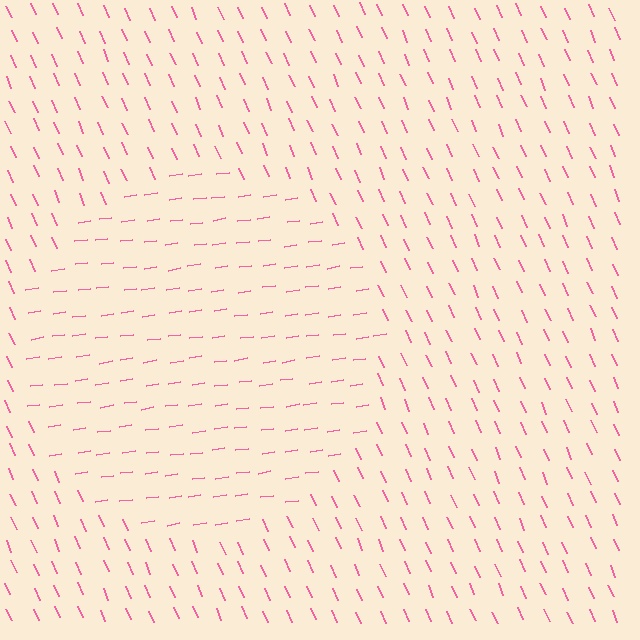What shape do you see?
I see a circle.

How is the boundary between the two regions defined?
The boundary is defined purely by a change in line orientation (approximately 74 degrees difference). All lines are the same color and thickness.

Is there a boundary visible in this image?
Yes, there is a texture boundary formed by a change in line orientation.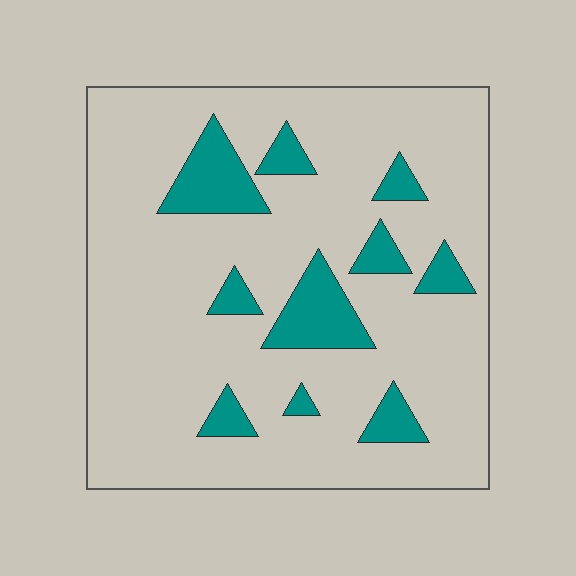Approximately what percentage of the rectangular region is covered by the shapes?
Approximately 15%.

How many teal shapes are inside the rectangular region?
10.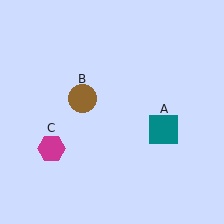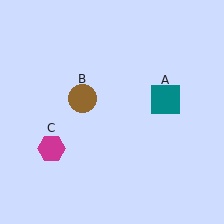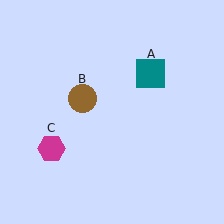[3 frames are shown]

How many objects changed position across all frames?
1 object changed position: teal square (object A).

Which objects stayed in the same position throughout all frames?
Brown circle (object B) and magenta hexagon (object C) remained stationary.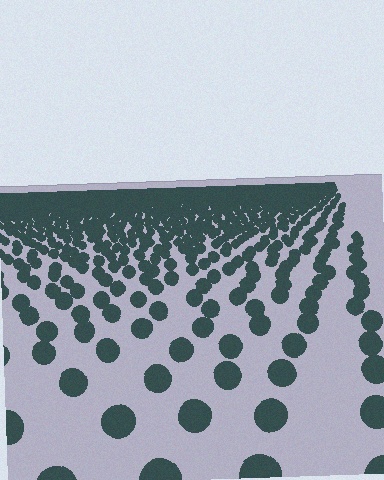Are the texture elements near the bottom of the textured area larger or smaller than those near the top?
Larger. Near the bottom, elements are closer to the viewer and appear at a bigger on-screen size.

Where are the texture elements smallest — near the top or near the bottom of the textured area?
Near the top.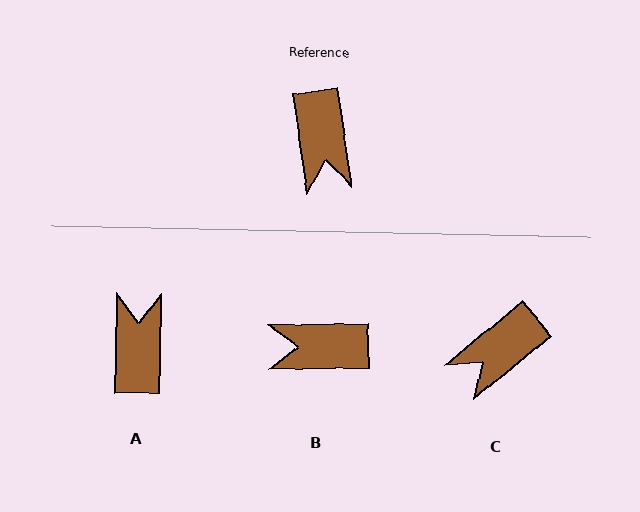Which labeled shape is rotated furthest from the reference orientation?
A, about 171 degrees away.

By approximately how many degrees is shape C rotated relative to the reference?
Approximately 59 degrees clockwise.